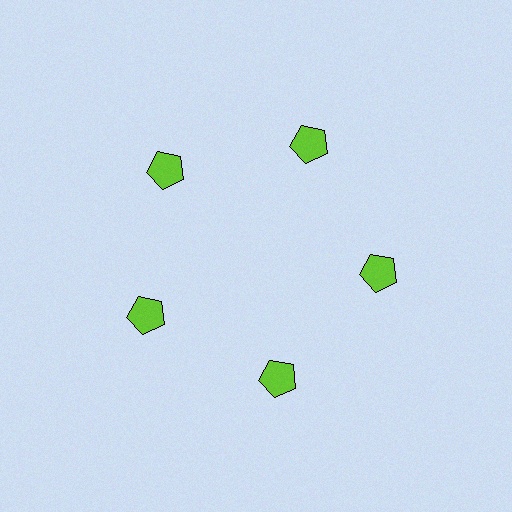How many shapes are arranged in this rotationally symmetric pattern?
There are 5 shapes, arranged in 5 groups of 1.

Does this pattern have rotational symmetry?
Yes, this pattern has 5-fold rotational symmetry. It looks the same after rotating 72 degrees around the center.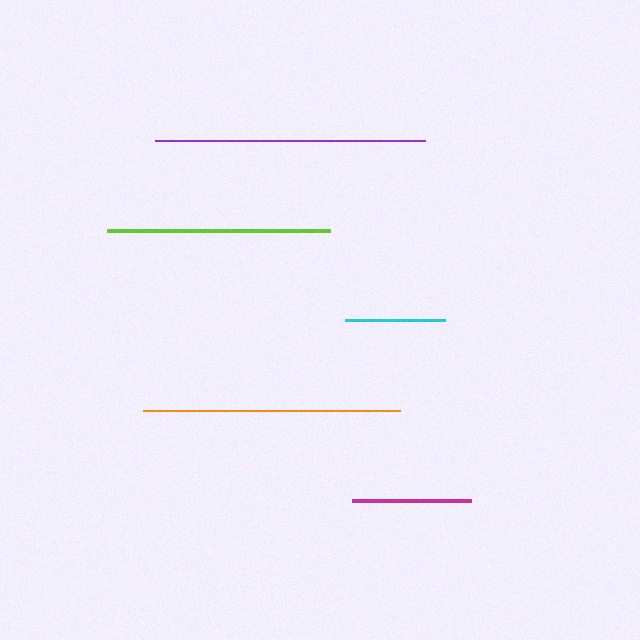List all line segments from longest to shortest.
From longest to shortest: purple, orange, lime, magenta, cyan.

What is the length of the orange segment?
The orange segment is approximately 257 pixels long.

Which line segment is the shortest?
The cyan line is the shortest at approximately 100 pixels.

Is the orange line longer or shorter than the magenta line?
The orange line is longer than the magenta line.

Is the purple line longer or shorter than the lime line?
The purple line is longer than the lime line.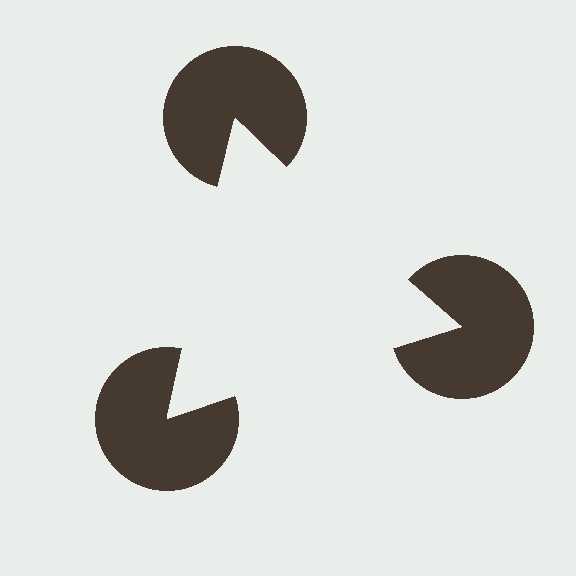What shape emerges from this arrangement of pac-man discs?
An illusory triangle — its edges are inferred from the aligned wedge cuts in the pac-man discs, not physically drawn.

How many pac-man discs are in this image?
There are 3 — one at each vertex of the illusory triangle.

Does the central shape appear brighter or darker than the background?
It typically appears slightly brighter than the background, even though no actual brightness change is drawn.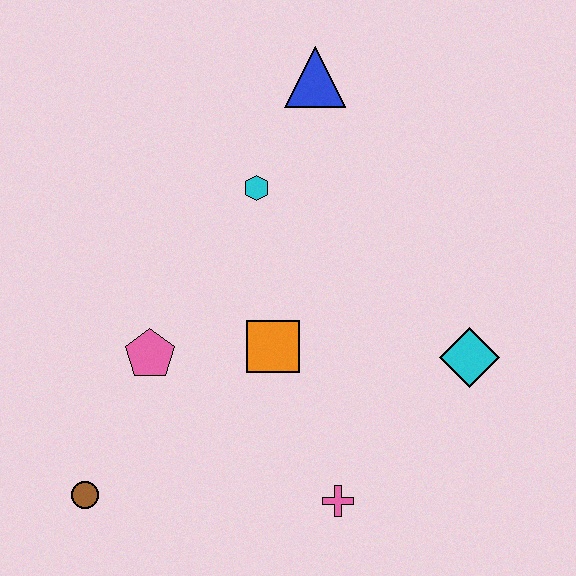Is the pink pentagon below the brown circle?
No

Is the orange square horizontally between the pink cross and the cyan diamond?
No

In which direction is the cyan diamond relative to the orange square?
The cyan diamond is to the right of the orange square.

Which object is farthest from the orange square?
The blue triangle is farthest from the orange square.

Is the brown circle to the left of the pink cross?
Yes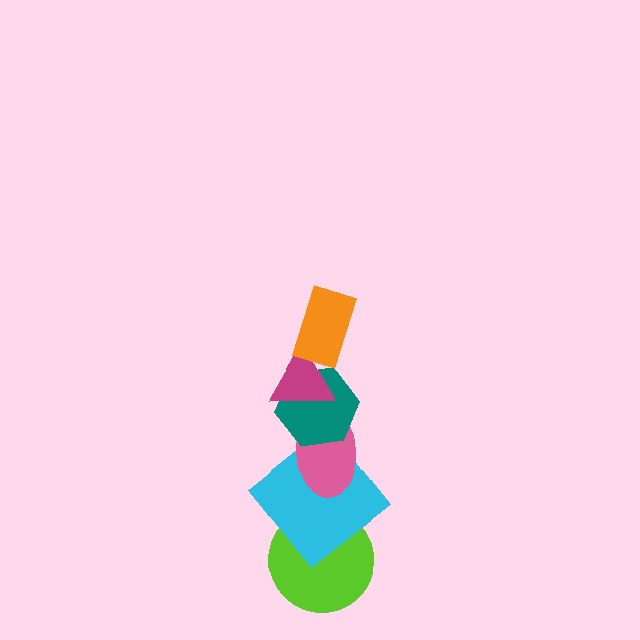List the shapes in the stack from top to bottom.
From top to bottom: the orange rectangle, the magenta triangle, the teal hexagon, the pink ellipse, the cyan diamond, the lime circle.